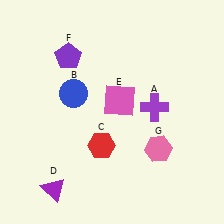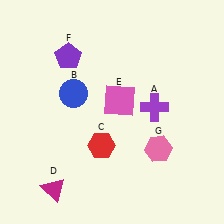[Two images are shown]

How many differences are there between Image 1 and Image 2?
There is 1 difference between the two images.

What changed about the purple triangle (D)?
In Image 1, D is purple. In Image 2, it changed to magenta.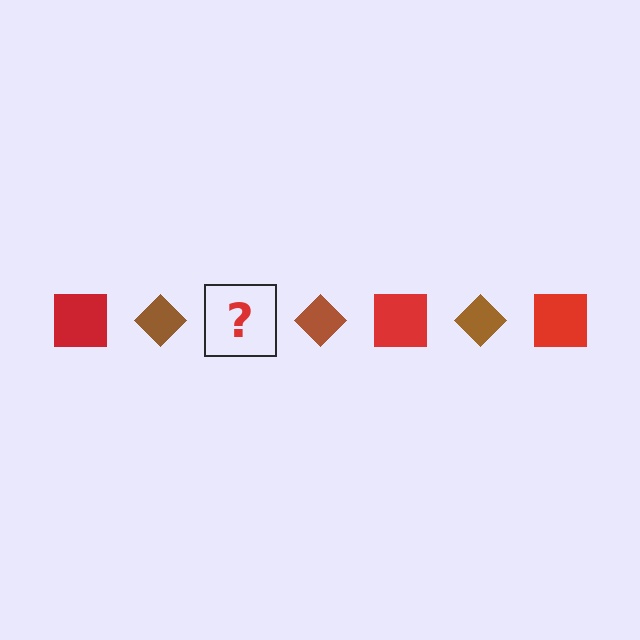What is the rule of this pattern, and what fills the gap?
The rule is that the pattern alternates between red square and brown diamond. The gap should be filled with a red square.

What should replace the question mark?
The question mark should be replaced with a red square.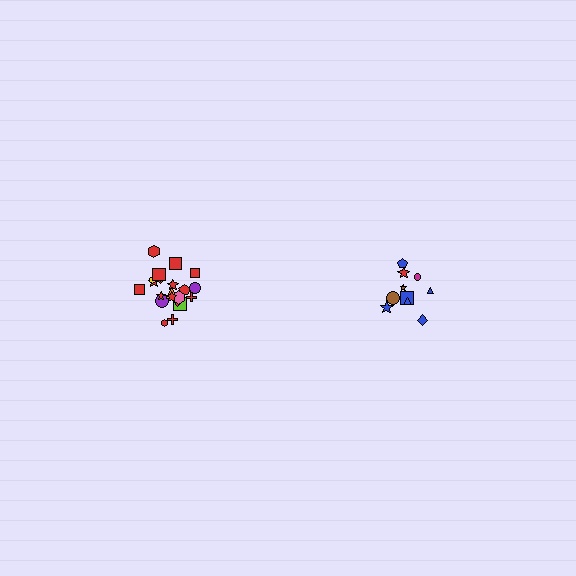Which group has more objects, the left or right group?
The left group.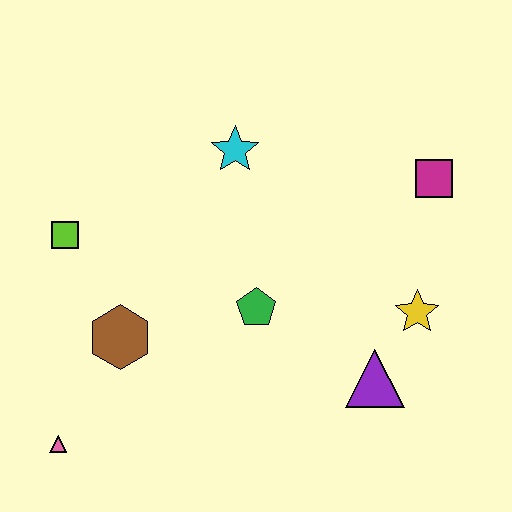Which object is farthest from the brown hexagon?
The magenta square is farthest from the brown hexagon.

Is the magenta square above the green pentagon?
Yes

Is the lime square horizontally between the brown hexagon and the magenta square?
No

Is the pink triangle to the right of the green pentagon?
No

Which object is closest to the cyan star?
The green pentagon is closest to the cyan star.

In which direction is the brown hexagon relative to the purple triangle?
The brown hexagon is to the left of the purple triangle.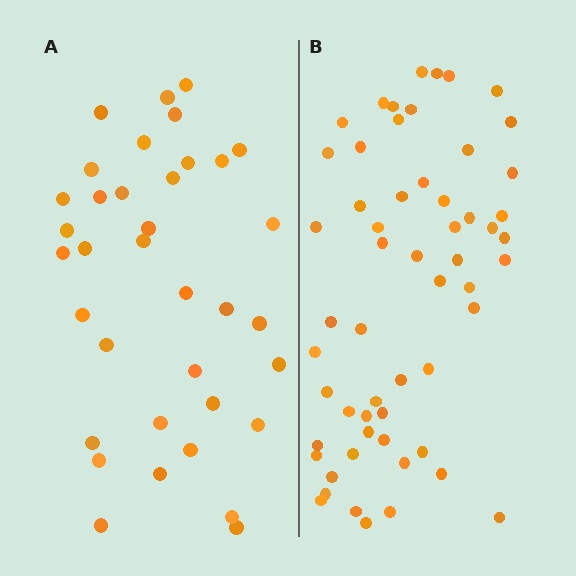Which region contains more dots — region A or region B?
Region B (the right region) has more dots.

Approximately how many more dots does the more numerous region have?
Region B has approximately 20 more dots than region A.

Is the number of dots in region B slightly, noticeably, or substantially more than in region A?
Region B has substantially more. The ratio is roughly 1.6 to 1.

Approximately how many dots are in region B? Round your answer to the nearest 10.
About 60 dots. (The exact count is 57, which rounds to 60.)